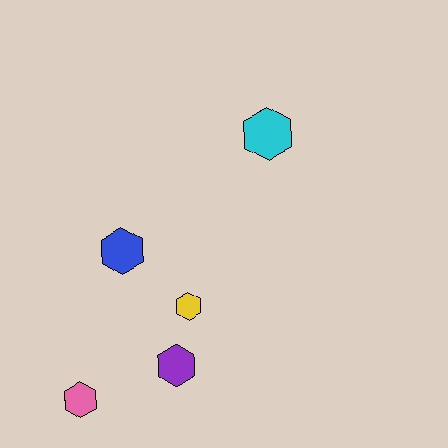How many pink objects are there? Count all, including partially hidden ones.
There is 1 pink object.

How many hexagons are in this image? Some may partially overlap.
There are 5 hexagons.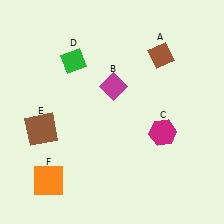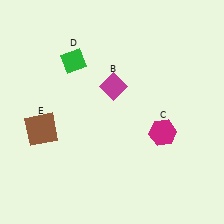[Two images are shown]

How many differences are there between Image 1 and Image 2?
There are 2 differences between the two images.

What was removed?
The orange square (F), the brown diamond (A) were removed in Image 2.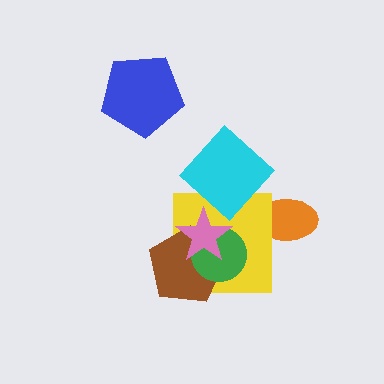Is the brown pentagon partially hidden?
Yes, it is partially covered by another shape.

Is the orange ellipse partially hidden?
Yes, it is partially covered by another shape.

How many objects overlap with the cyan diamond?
1 object overlaps with the cyan diamond.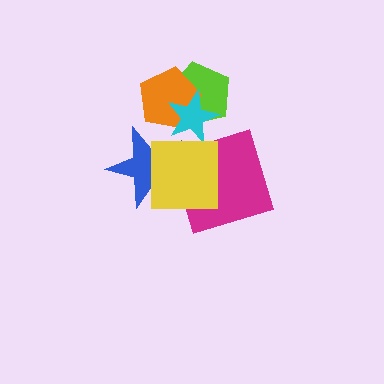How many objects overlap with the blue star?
2 objects overlap with the blue star.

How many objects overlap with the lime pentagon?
2 objects overlap with the lime pentagon.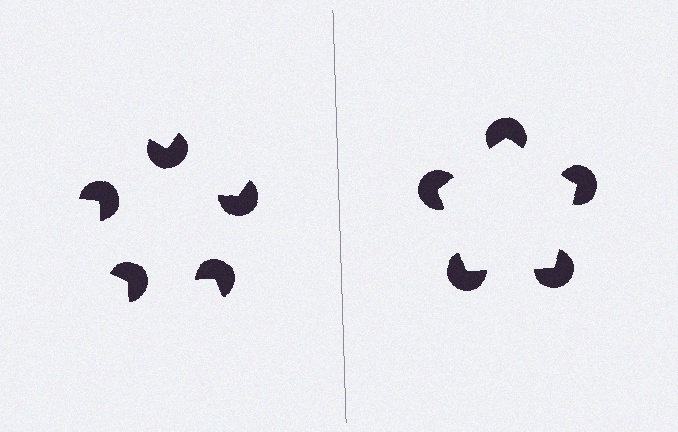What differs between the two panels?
The pac-man discs are positioned identically on both sides; only the wedge orientations differ. On the right they align to a pentagon; on the left they are misaligned.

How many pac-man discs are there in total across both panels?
10 — 5 on each side.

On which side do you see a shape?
An illusory pentagon appears on the right side. On the left side the wedge cuts are rotated, so no coherent shape forms.